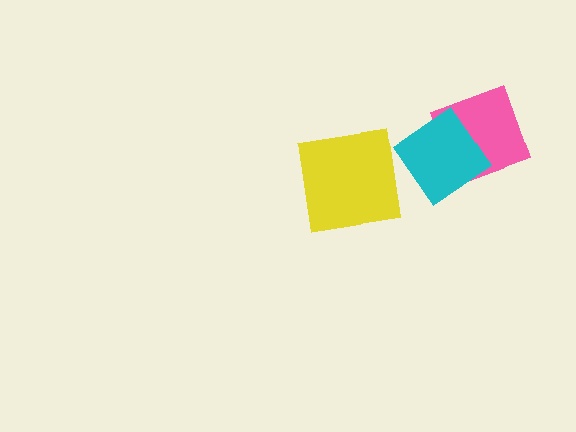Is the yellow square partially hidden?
No, no other shape covers it.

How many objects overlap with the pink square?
1 object overlaps with the pink square.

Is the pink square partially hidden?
Yes, it is partially covered by another shape.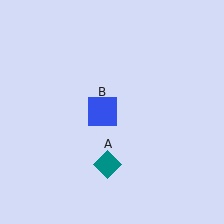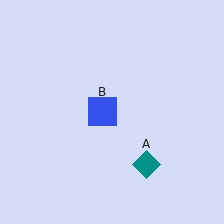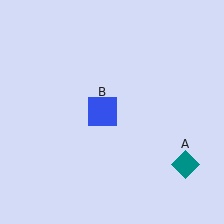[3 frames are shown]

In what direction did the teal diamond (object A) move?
The teal diamond (object A) moved right.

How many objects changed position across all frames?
1 object changed position: teal diamond (object A).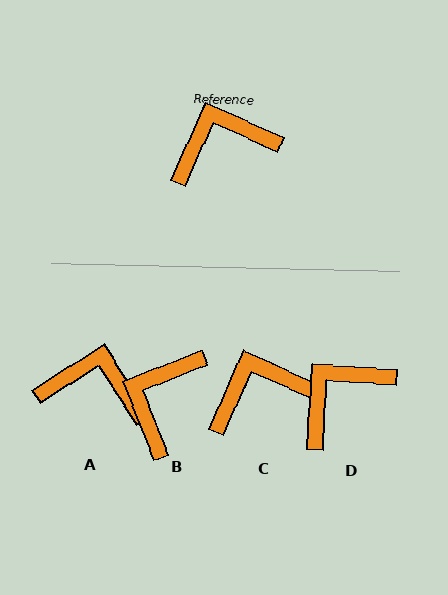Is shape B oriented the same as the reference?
No, it is off by about 46 degrees.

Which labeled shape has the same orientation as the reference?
C.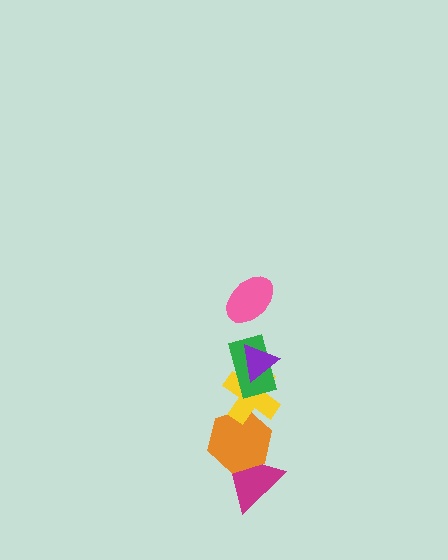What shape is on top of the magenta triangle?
The orange hexagon is on top of the magenta triangle.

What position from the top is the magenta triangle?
The magenta triangle is 6th from the top.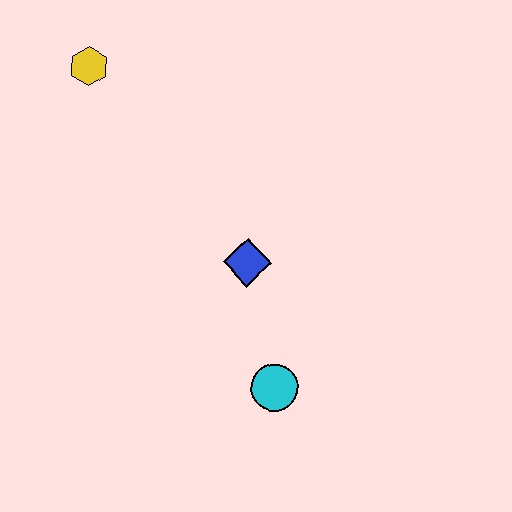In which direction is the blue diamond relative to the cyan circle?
The blue diamond is above the cyan circle.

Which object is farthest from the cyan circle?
The yellow hexagon is farthest from the cyan circle.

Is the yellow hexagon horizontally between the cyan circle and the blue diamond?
No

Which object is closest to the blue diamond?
The cyan circle is closest to the blue diamond.